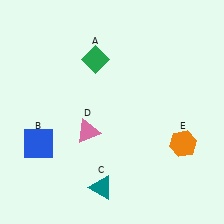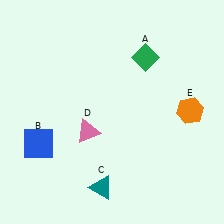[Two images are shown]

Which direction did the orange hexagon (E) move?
The orange hexagon (E) moved up.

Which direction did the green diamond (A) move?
The green diamond (A) moved right.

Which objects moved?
The objects that moved are: the green diamond (A), the orange hexagon (E).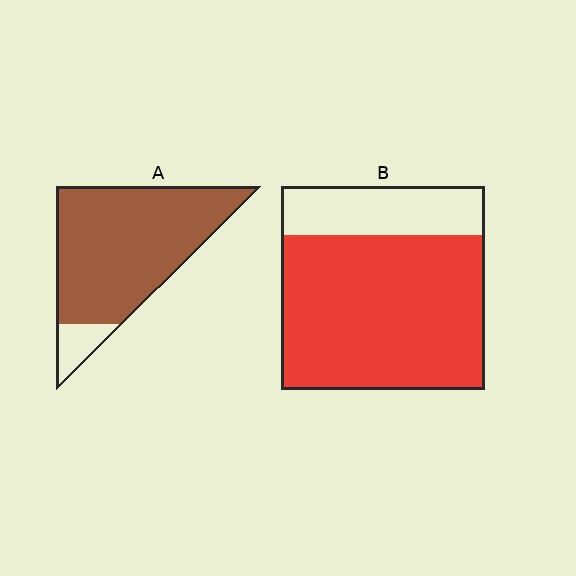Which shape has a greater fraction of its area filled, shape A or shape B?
Shape A.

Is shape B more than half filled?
Yes.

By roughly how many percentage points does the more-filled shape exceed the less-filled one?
By roughly 15 percentage points (A over B).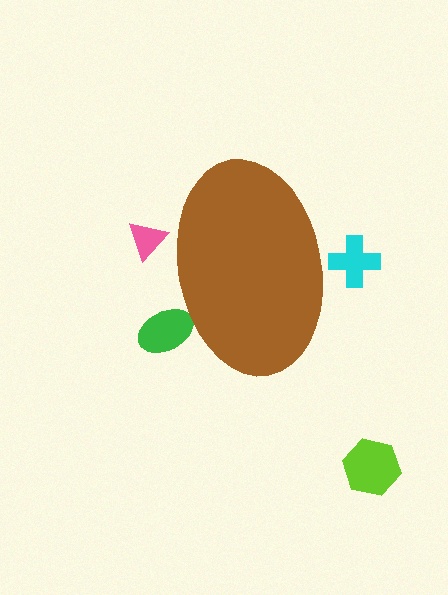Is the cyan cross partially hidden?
Yes, the cyan cross is partially hidden behind the brown ellipse.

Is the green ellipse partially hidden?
Yes, the green ellipse is partially hidden behind the brown ellipse.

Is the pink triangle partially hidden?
Yes, the pink triangle is partially hidden behind the brown ellipse.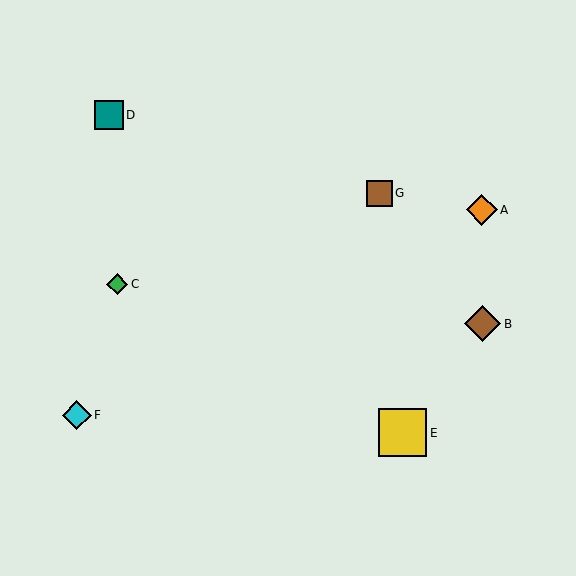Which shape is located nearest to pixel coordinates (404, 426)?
The yellow square (labeled E) at (403, 433) is nearest to that location.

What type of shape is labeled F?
Shape F is a cyan diamond.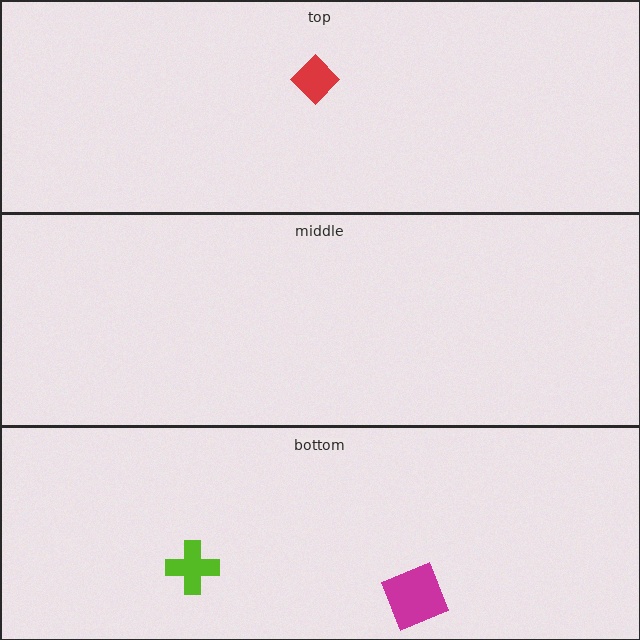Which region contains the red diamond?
The top region.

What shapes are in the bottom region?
The lime cross, the magenta square.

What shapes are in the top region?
The red diamond.